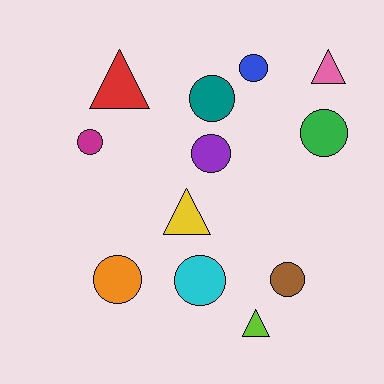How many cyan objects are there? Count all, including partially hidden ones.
There is 1 cyan object.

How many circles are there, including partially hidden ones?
There are 8 circles.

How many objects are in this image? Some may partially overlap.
There are 12 objects.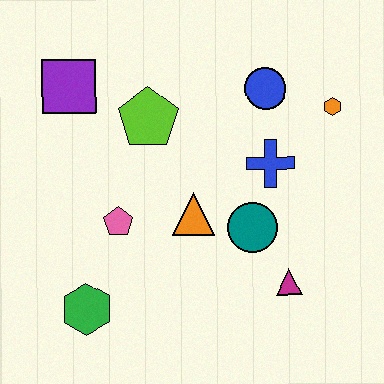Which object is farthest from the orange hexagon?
The green hexagon is farthest from the orange hexagon.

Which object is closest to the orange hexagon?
The blue circle is closest to the orange hexagon.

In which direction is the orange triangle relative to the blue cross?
The orange triangle is to the left of the blue cross.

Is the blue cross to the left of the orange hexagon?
Yes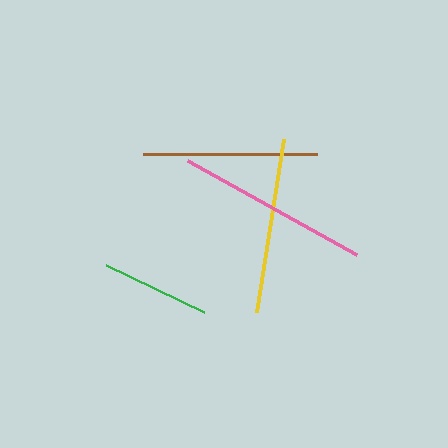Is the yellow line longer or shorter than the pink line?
The pink line is longer than the yellow line.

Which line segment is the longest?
The pink line is the longest at approximately 193 pixels.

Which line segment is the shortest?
The green line is the shortest at approximately 110 pixels.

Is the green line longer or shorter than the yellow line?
The yellow line is longer than the green line.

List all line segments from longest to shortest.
From longest to shortest: pink, yellow, brown, green.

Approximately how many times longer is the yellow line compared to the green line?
The yellow line is approximately 1.6 times the length of the green line.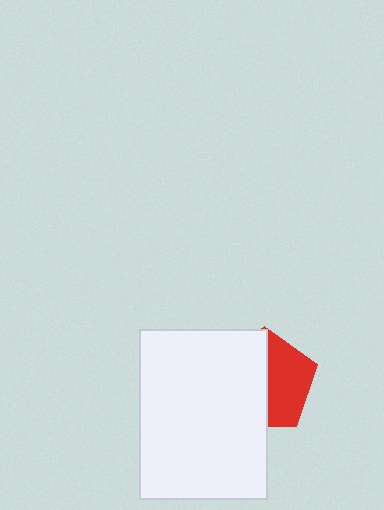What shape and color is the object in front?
The object in front is a white rectangle.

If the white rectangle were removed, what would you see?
You would see the complete red pentagon.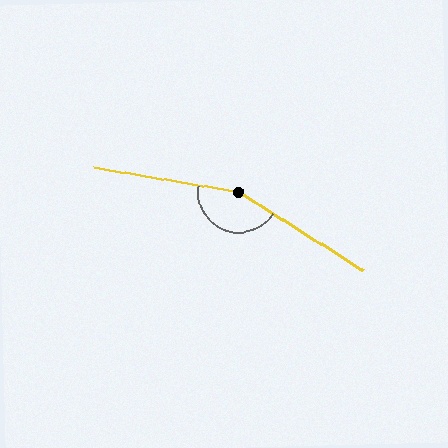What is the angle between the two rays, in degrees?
Approximately 157 degrees.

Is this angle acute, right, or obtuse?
It is obtuse.